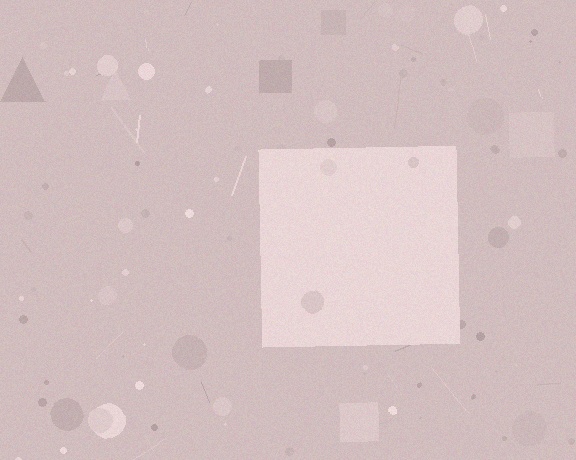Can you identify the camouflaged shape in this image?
The camouflaged shape is a square.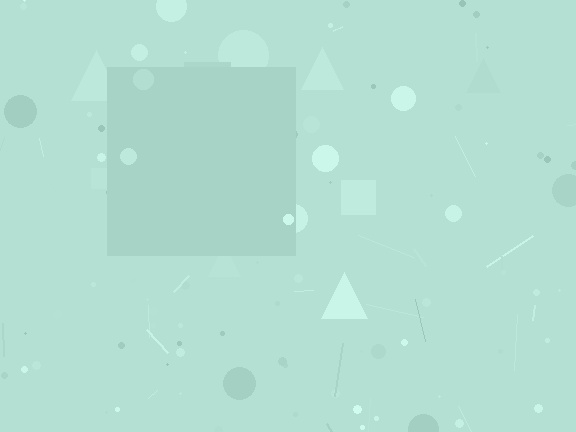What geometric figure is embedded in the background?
A square is embedded in the background.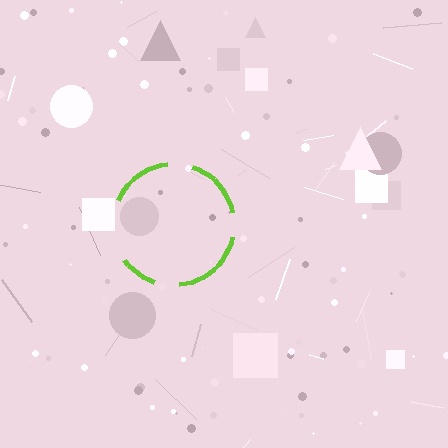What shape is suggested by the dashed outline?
The dashed outline suggests a circle.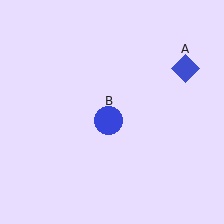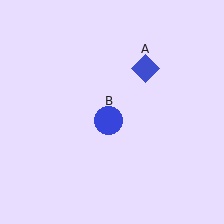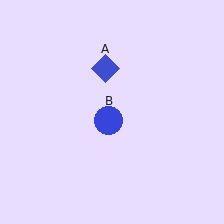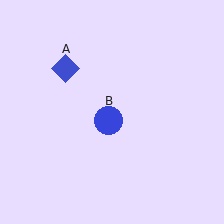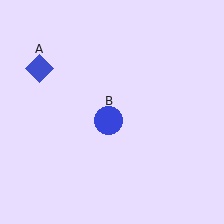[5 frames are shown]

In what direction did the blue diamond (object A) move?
The blue diamond (object A) moved left.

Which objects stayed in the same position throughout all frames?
Blue circle (object B) remained stationary.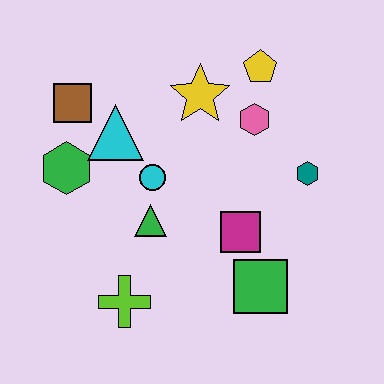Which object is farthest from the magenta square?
The brown square is farthest from the magenta square.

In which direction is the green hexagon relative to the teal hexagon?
The green hexagon is to the left of the teal hexagon.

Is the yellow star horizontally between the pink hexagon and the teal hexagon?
No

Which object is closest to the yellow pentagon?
The pink hexagon is closest to the yellow pentagon.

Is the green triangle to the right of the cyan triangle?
Yes